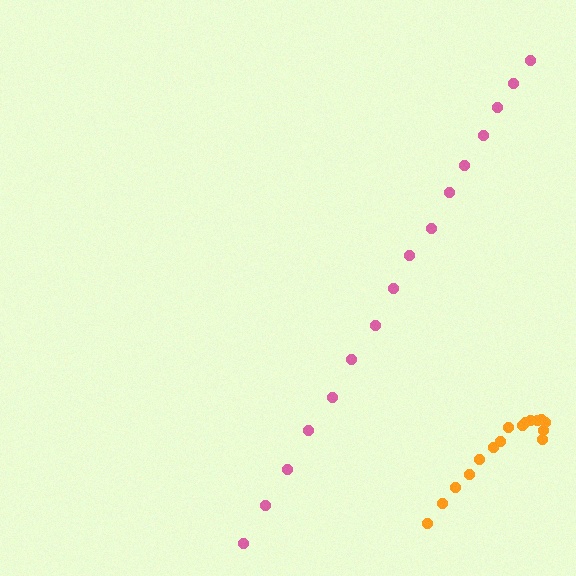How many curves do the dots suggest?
There are 2 distinct paths.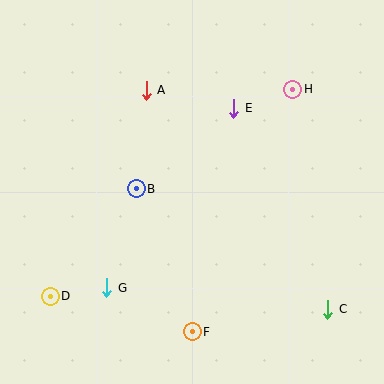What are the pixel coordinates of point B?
Point B is at (136, 189).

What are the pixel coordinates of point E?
Point E is at (234, 108).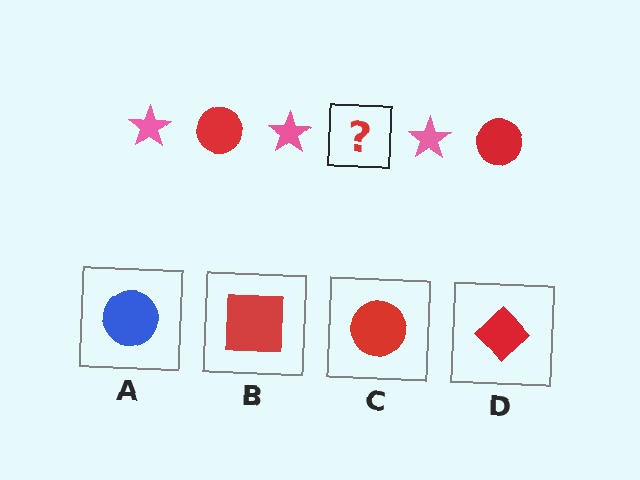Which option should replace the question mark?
Option C.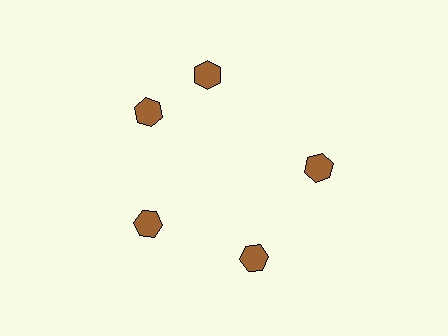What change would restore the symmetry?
The symmetry would be restored by rotating it back into even spacing with its neighbors so that all 5 hexagons sit at equal angles and equal distance from the center.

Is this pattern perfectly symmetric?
No. The 5 brown hexagons are arranged in a ring, but one element near the 1 o'clock position is rotated out of alignment along the ring, breaking the 5-fold rotational symmetry.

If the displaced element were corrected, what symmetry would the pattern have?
It would have 5-fold rotational symmetry — the pattern would map onto itself every 72 degrees.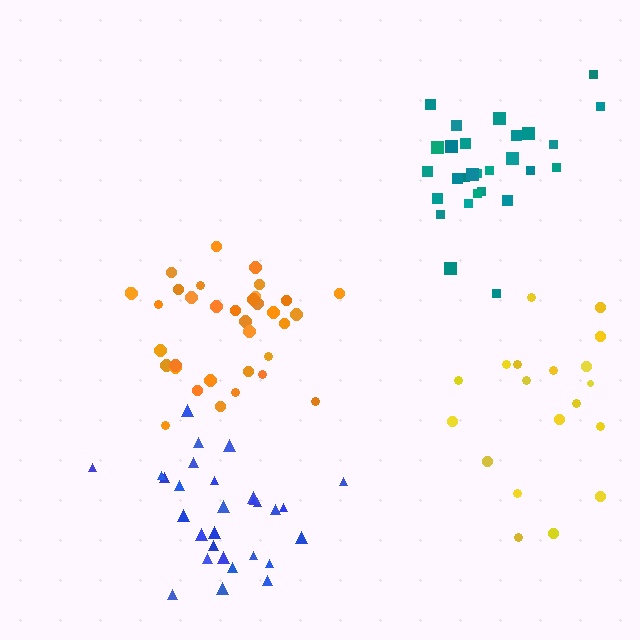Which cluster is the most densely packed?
Orange.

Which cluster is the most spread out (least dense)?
Yellow.